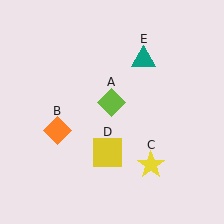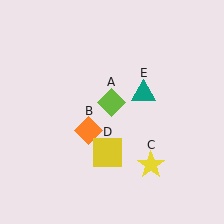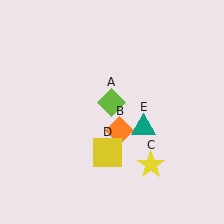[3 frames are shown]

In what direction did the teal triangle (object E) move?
The teal triangle (object E) moved down.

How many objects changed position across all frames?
2 objects changed position: orange diamond (object B), teal triangle (object E).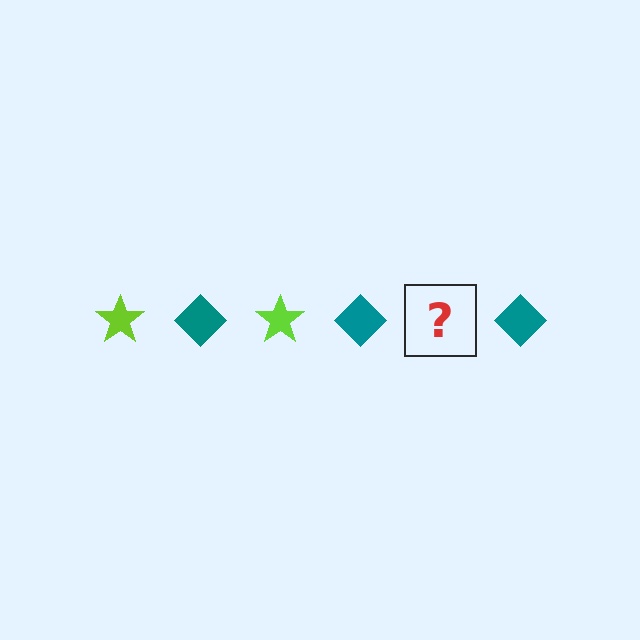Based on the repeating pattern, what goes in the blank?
The blank should be a lime star.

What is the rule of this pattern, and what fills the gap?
The rule is that the pattern alternates between lime star and teal diamond. The gap should be filled with a lime star.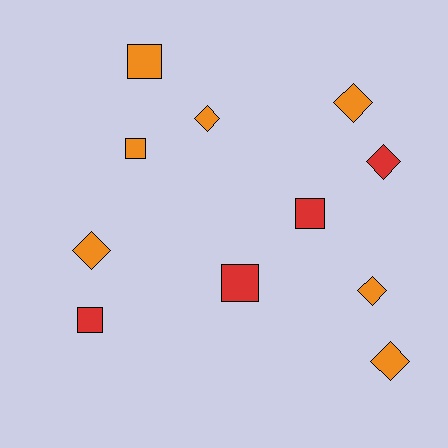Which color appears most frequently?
Orange, with 7 objects.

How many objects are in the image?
There are 11 objects.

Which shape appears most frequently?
Diamond, with 6 objects.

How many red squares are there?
There are 3 red squares.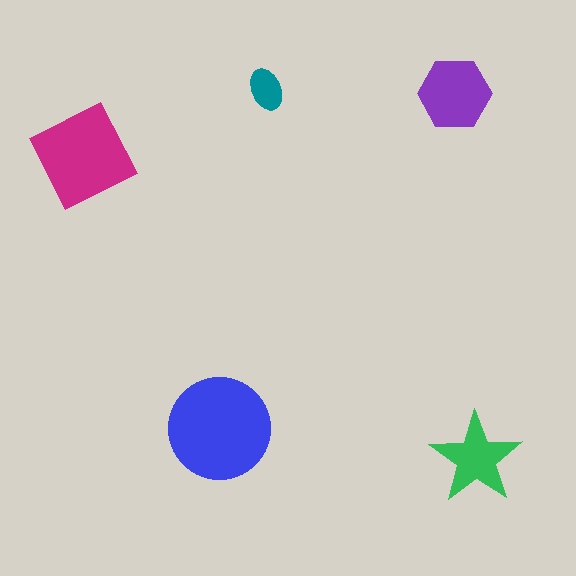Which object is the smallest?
The teal ellipse.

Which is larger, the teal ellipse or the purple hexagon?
The purple hexagon.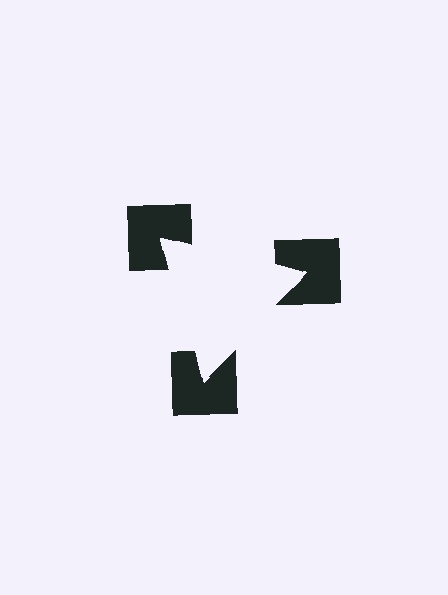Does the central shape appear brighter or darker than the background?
It typically appears slightly brighter than the background, even though no actual brightness change is drawn.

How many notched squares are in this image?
There are 3 — one at each vertex of the illusory triangle.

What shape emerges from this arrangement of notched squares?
An illusory triangle — its edges are inferred from the aligned wedge cuts in the notched squares, not physically drawn.